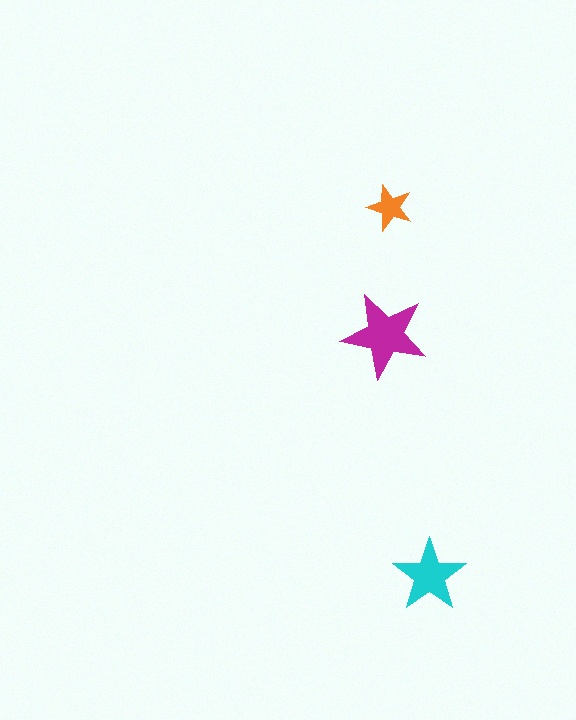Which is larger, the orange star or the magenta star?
The magenta one.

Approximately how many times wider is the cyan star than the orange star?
About 1.5 times wider.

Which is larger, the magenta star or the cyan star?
The magenta one.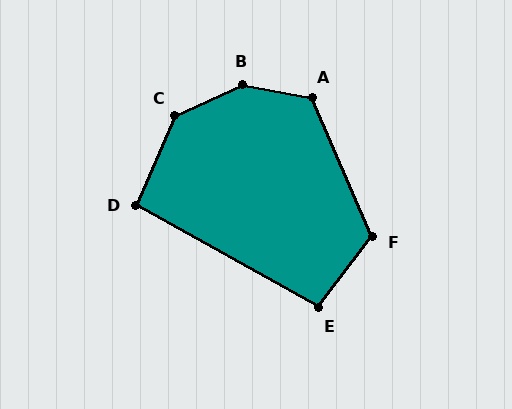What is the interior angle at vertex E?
Approximately 98 degrees (obtuse).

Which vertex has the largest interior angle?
B, at approximately 145 degrees.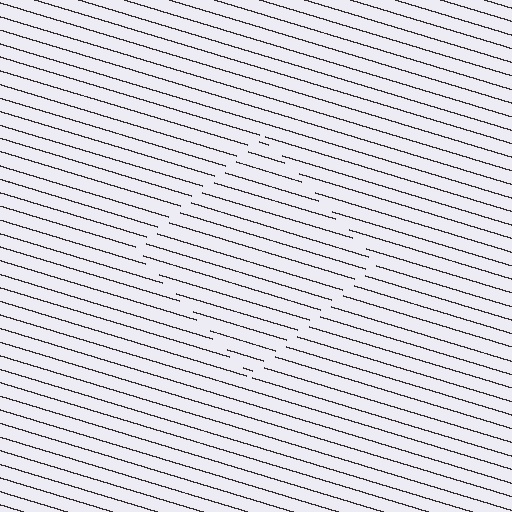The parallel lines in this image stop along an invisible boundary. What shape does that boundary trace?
An illusory square. The interior of the shape contains the same grating, shifted by half a period — the contour is defined by the phase discontinuity where line-ends from the inner and outer gratings abut.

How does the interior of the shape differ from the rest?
The interior of the shape contains the same grating, shifted by half a period — the contour is defined by the phase discontinuity where line-ends from the inner and outer gratings abut.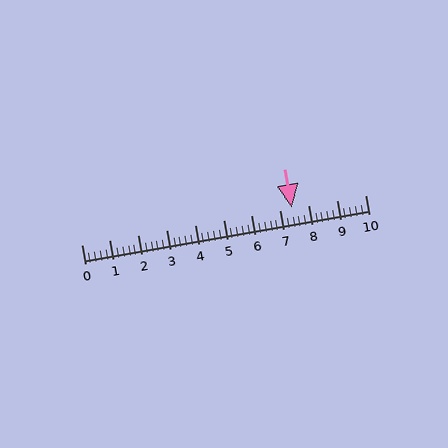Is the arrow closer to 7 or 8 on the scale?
The arrow is closer to 7.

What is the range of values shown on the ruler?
The ruler shows values from 0 to 10.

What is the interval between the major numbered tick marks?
The major tick marks are spaced 1 units apart.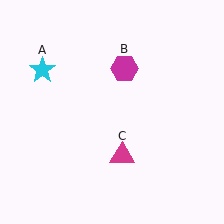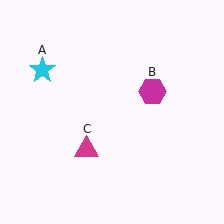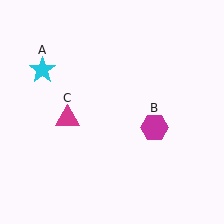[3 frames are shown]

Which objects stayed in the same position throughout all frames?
Cyan star (object A) remained stationary.